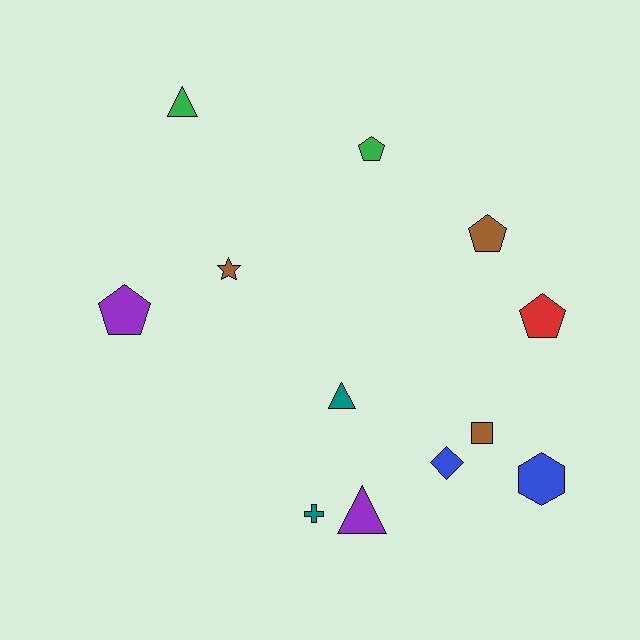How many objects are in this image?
There are 12 objects.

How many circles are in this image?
There are no circles.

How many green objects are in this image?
There are 2 green objects.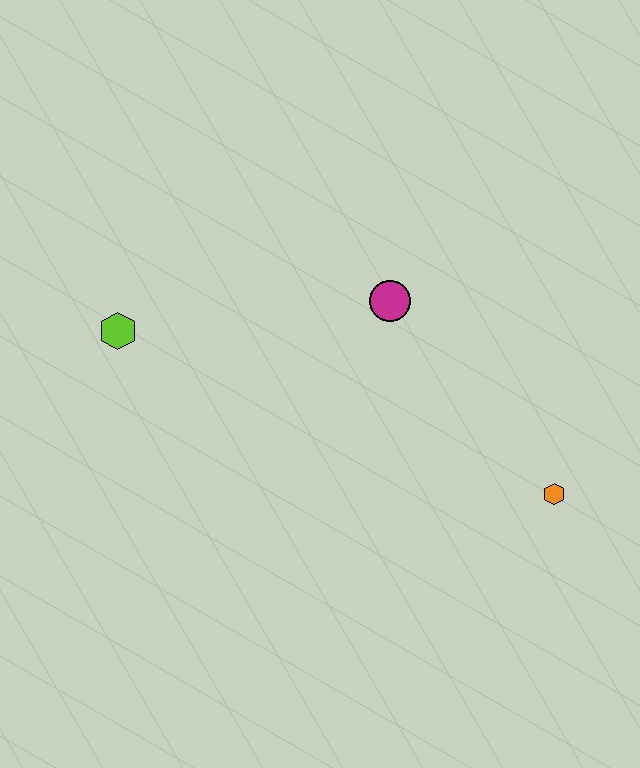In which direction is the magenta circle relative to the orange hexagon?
The magenta circle is above the orange hexagon.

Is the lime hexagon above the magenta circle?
No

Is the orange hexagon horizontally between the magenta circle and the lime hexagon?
No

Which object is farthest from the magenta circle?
The lime hexagon is farthest from the magenta circle.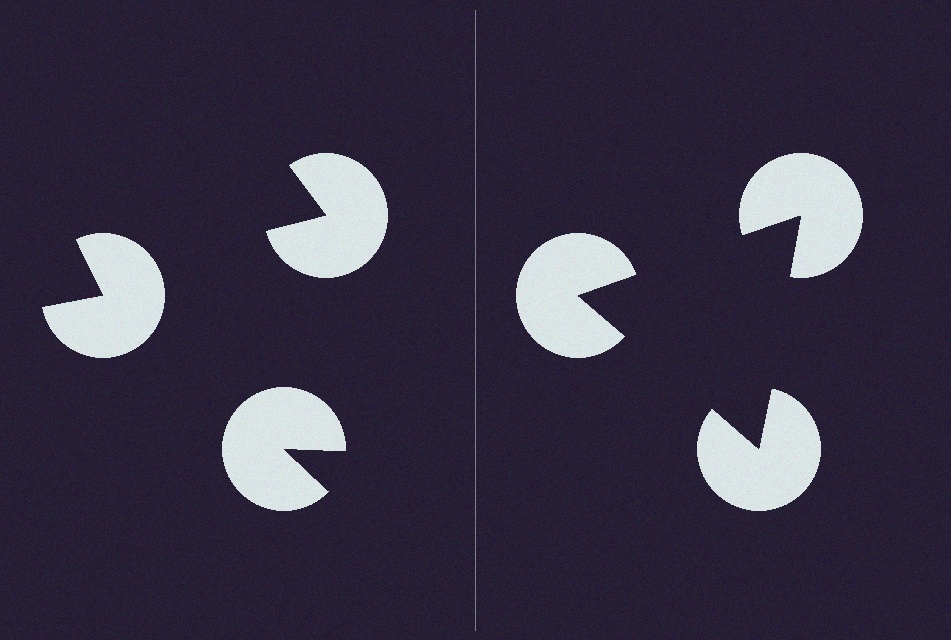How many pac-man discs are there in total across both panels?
6 — 3 on each side.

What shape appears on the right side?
An illusory triangle.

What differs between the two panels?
The pac-man discs are positioned identically on both sides; only the wedge orientations differ. On the right they align to a triangle; on the left they are misaligned.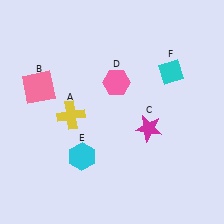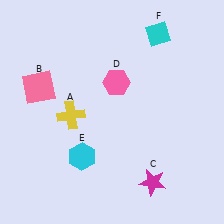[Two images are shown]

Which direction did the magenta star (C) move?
The magenta star (C) moved down.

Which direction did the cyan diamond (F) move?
The cyan diamond (F) moved up.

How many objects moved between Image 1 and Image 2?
2 objects moved between the two images.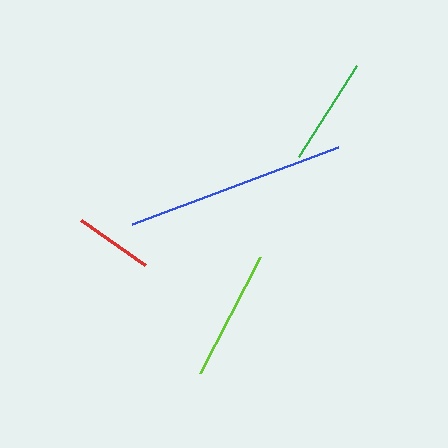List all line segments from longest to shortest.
From longest to shortest: blue, lime, green, red.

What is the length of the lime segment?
The lime segment is approximately 131 pixels long.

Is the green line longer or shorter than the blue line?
The blue line is longer than the green line.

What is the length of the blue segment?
The blue segment is approximately 220 pixels long.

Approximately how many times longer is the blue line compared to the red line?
The blue line is approximately 2.8 times the length of the red line.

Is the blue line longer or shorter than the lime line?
The blue line is longer than the lime line.